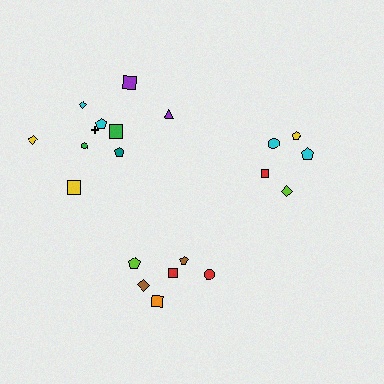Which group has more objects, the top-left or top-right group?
The top-left group.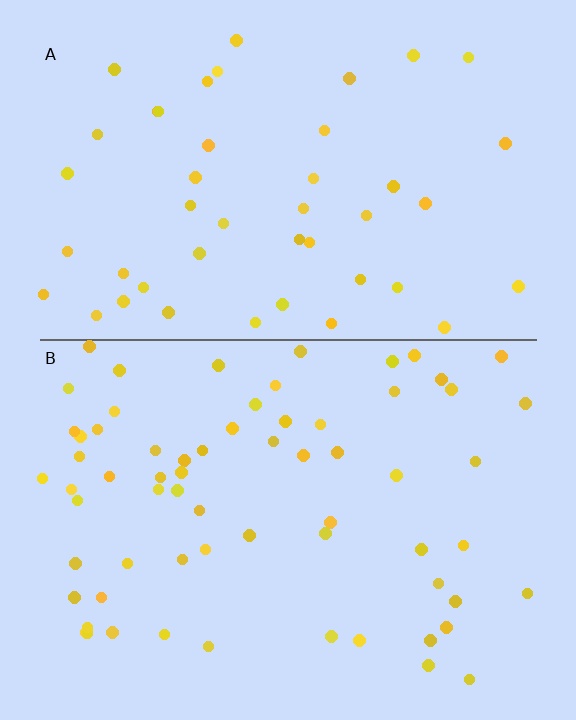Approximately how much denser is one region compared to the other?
Approximately 1.5× — region B over region A.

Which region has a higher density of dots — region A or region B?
B (the bottom).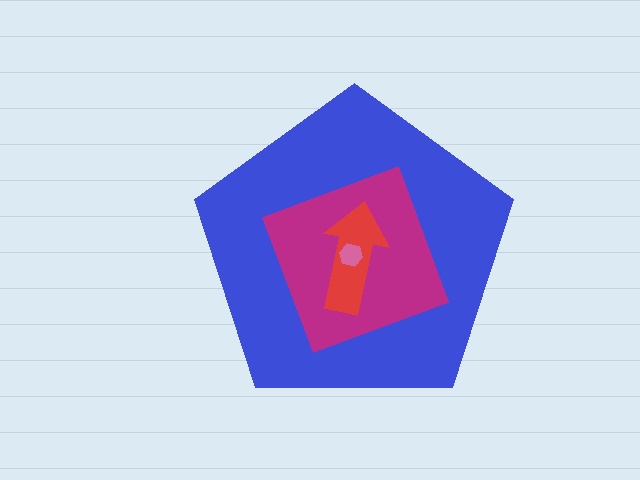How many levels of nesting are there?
4.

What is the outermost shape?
The blue pentagon.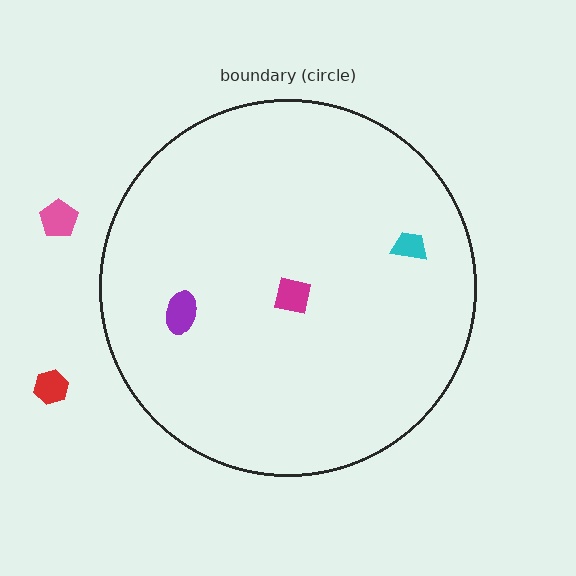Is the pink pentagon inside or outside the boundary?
Outside.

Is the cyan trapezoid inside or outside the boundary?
Inside.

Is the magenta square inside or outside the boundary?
Inside.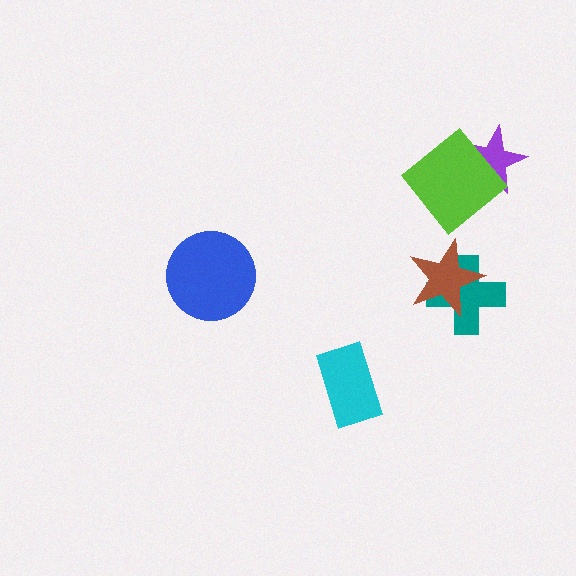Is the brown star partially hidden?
No, no other shape covers it.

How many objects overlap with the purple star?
1 object overlaps with the purple star.